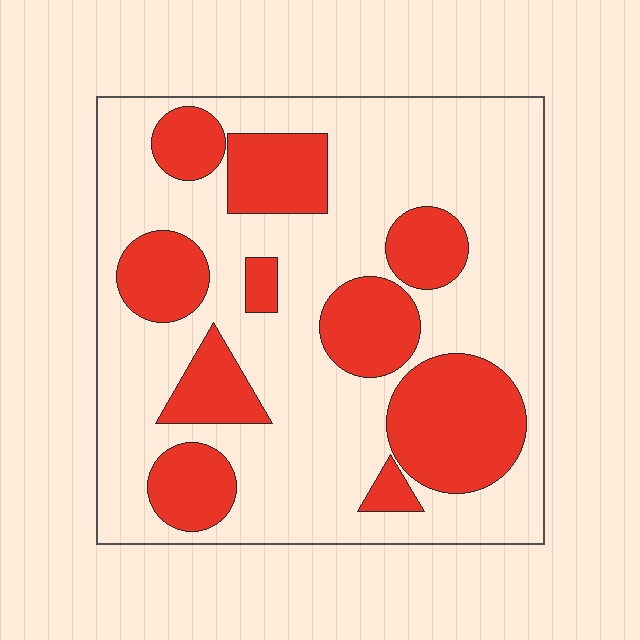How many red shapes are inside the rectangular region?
10.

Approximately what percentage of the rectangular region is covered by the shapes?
Approximately 30%.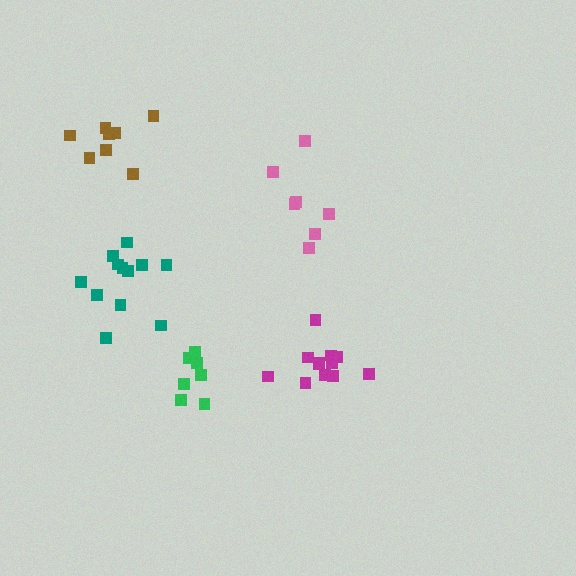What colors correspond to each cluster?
The clusters are colored: pink, green, magenta, teal, brown.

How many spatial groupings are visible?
There are 5 spatial groupings.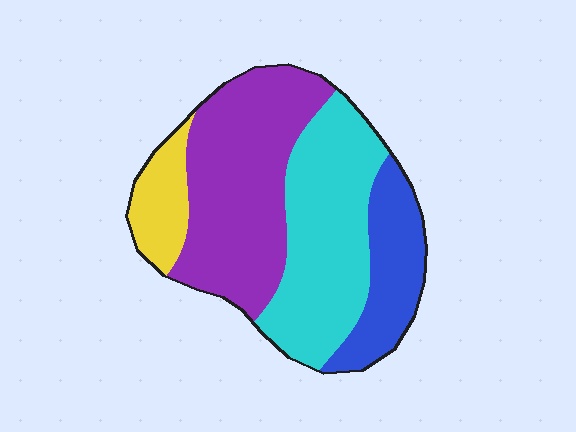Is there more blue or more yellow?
Blue.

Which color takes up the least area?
Yellow, at roughly 10%.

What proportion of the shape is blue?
Blue covers around 15% of the shape.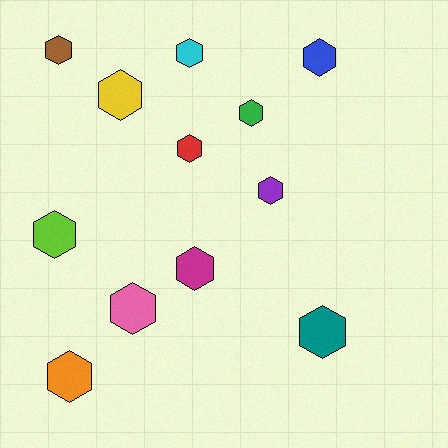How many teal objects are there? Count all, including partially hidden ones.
There is 1 teal object.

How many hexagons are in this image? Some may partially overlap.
There are 12 hexagons.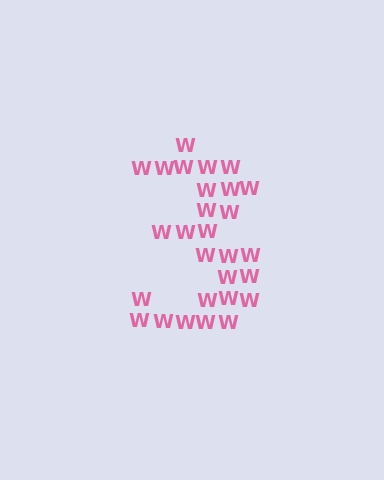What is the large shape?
The large shape is the digit 3.